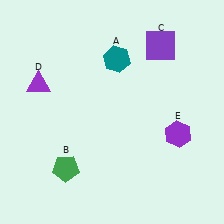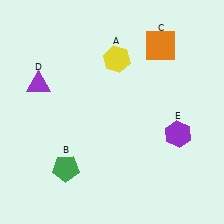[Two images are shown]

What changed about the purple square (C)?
In Image 1, C is purple. In Image 2, it changed to orange.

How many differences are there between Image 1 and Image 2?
There are 2 differences between the two images.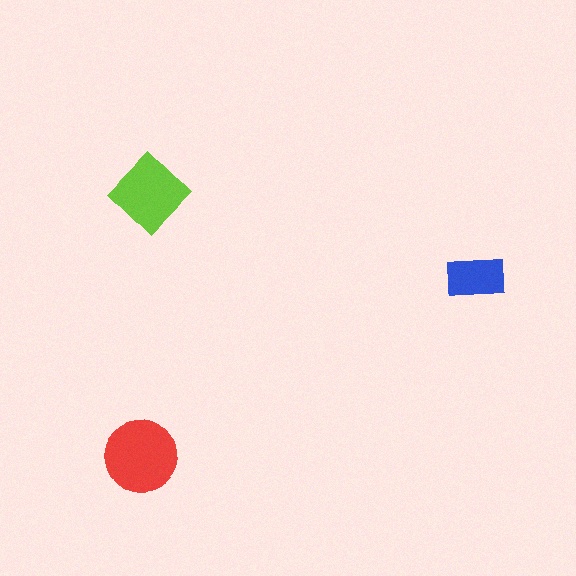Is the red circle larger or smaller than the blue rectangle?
Larger.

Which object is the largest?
The red circle.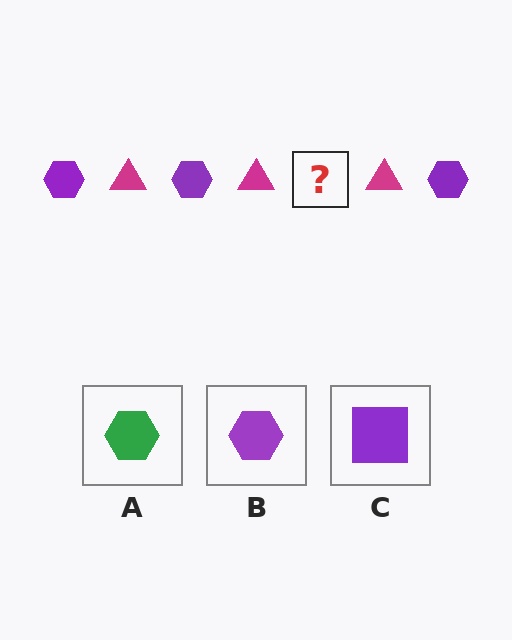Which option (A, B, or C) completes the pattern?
B.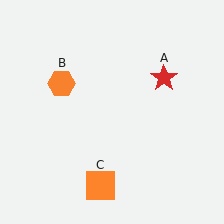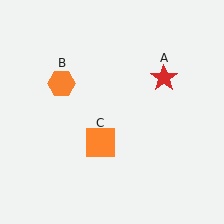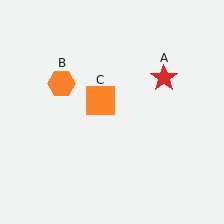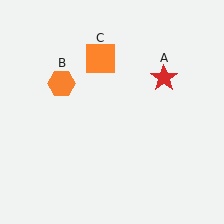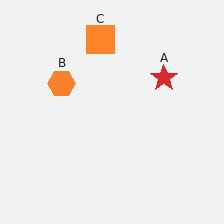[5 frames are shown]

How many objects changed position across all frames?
1 object changed position: orange square (object C).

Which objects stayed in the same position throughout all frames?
Red star (object A) and orange hexagon (object B) remained stationary.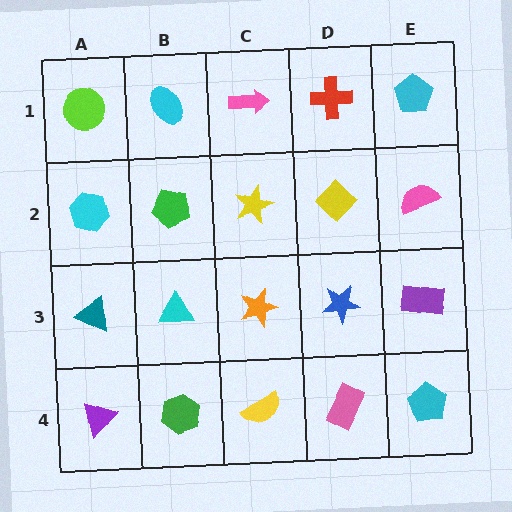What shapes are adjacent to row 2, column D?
A red cross (row 1, column D), a blue star (row 3, column D), a yellow star (row 2, column C), a pink semicircle (row 2, column E).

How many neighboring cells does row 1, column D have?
3.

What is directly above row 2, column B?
A cyan ellipse.